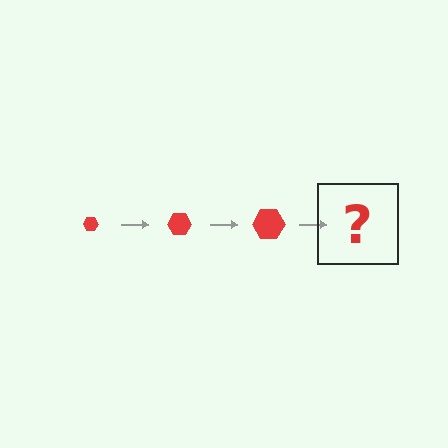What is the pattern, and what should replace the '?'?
The pattern is that the hexagon gets progressively larger each step. The '?' should be a red hexagon, larger than the previous one.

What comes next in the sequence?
The next element should be a red hexagon, larger than the previous one.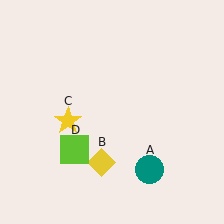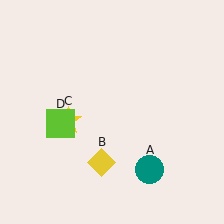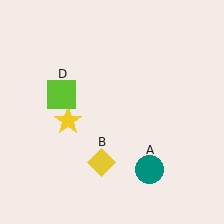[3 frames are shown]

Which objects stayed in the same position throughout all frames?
Teal circle (object A) and yellow diamond (object B) and yellow star (object C) remained stationary.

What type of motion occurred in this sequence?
The lime square (object D) rotated clockwise around the center of the scene.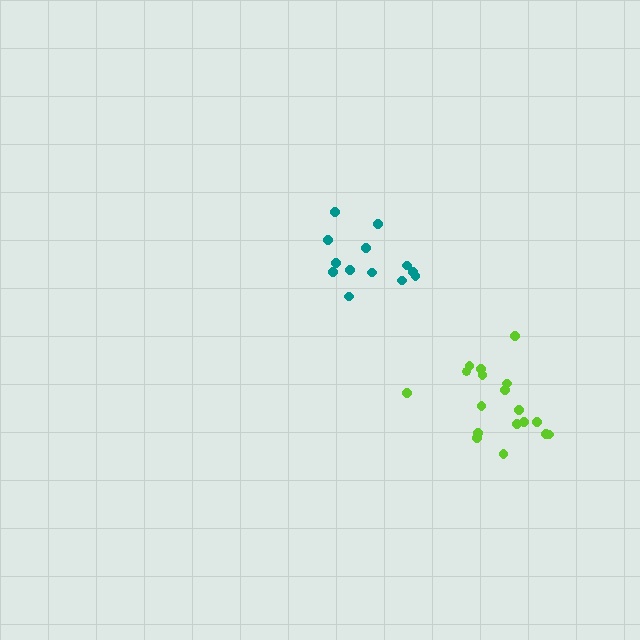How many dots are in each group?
Group 1: 13 dots, Group 2: 18 dots (31 total).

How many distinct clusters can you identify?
There are 2 distinct clusters.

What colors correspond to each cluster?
The clusters are colored: teal, lime.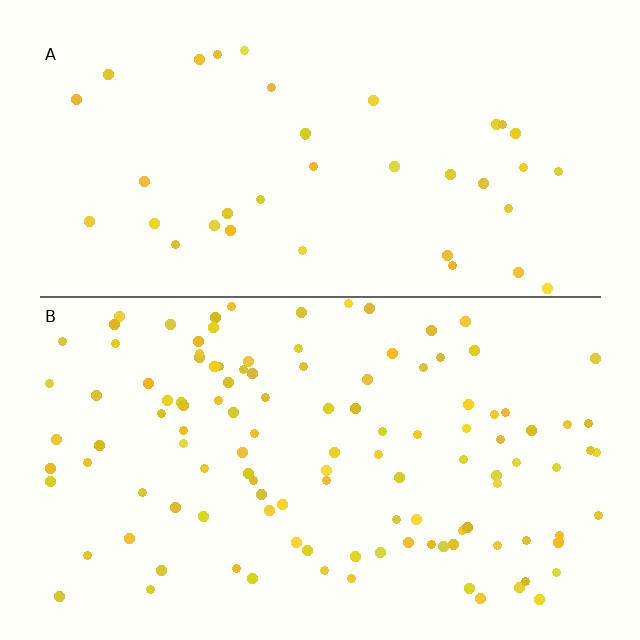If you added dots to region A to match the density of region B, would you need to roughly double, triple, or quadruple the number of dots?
Approximately triple.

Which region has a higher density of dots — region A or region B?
B (the bottom).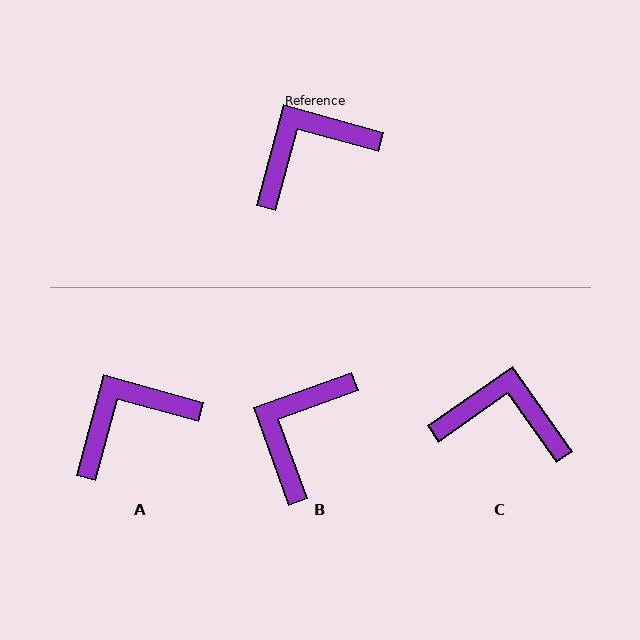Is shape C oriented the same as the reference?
No, it is off by about 40 degrees.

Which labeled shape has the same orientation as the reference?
A.